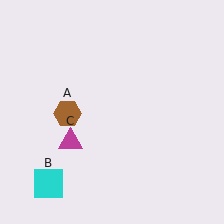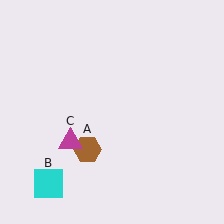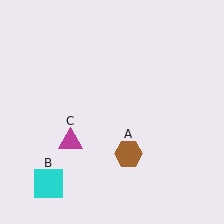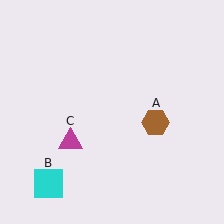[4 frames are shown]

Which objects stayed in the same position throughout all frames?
Cyan square (object B) and magenta triangle (object C) remained stationary.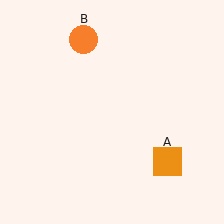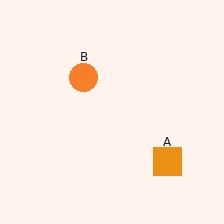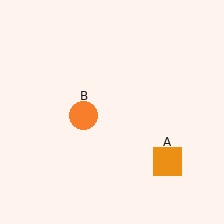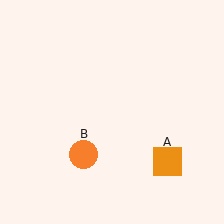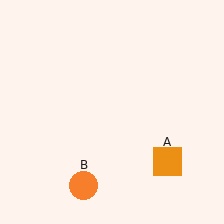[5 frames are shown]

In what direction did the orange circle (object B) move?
The orange circle (object B) moved down.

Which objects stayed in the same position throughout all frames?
Orange square (object A) remained stationary.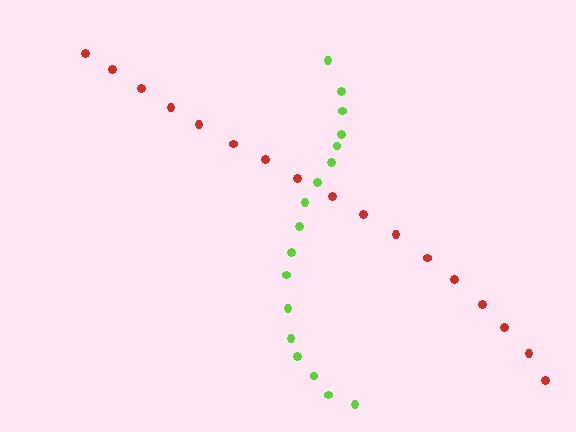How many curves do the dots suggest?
There are 2 distinct paths.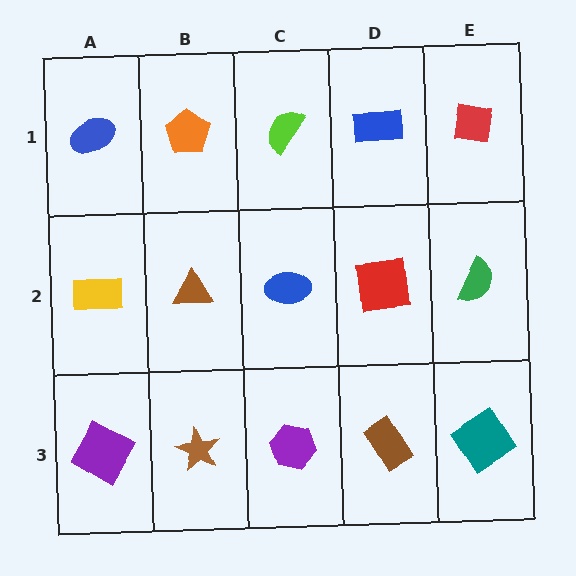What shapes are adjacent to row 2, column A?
A blue ellipse (row 1, column A), a purple square (row 3, column A), a brown triangle (row 2, column B).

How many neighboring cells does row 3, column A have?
2.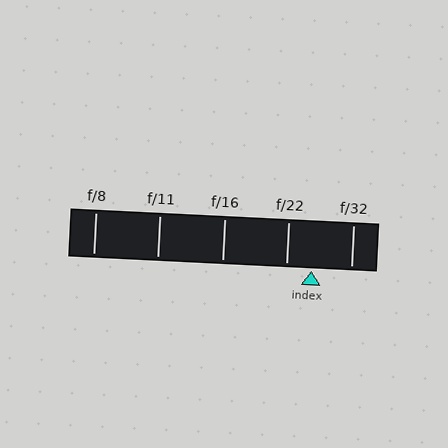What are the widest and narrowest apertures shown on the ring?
The widest aperture shown is f/8 and the narrowest is f/32.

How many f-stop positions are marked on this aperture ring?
There are 5 f-stop positions marked.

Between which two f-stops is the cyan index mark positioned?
The index mark is between f/22 and f/32.